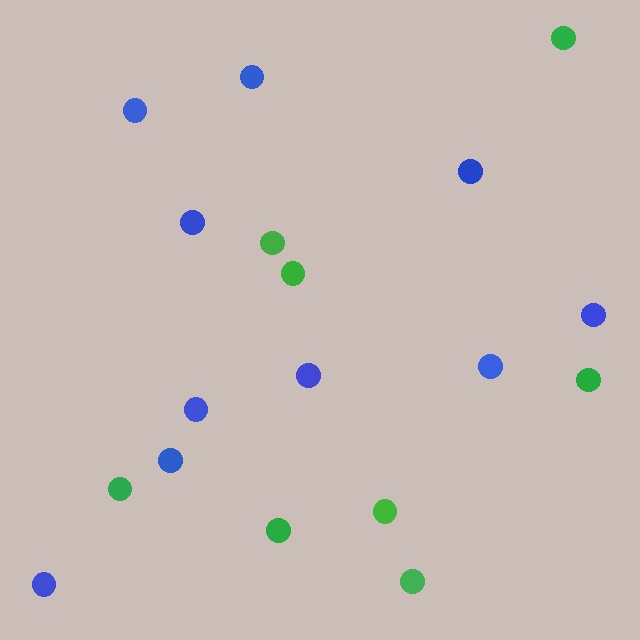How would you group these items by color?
There are 2 groups: one group of blue circles (10) and one group of green circles (8).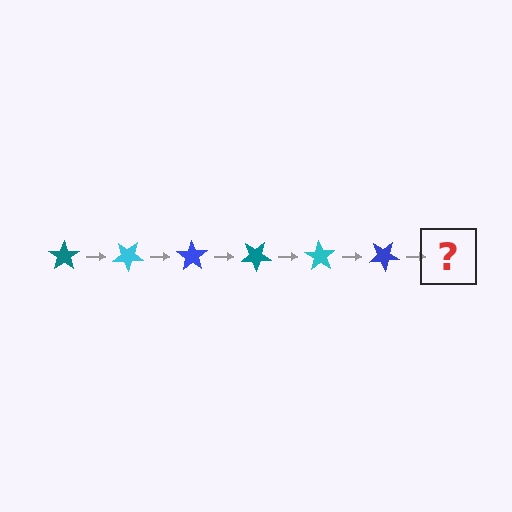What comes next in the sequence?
The next element should be a teal star, rotated 210 degrees from the start.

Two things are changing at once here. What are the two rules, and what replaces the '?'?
The two rules are that it rotates 35 degrees each step and the color cycles through teal, cyan, and blue. The '?' should be a teal star, rotated 210 degrees from the start.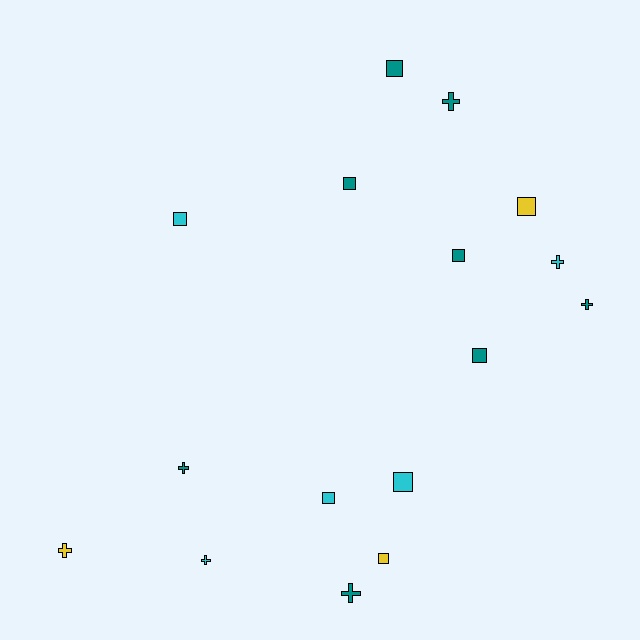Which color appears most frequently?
Teal, with 8 objects.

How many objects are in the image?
There are 16 objects.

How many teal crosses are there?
There are 4 teal crosses.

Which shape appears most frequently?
Square, with 9 objects.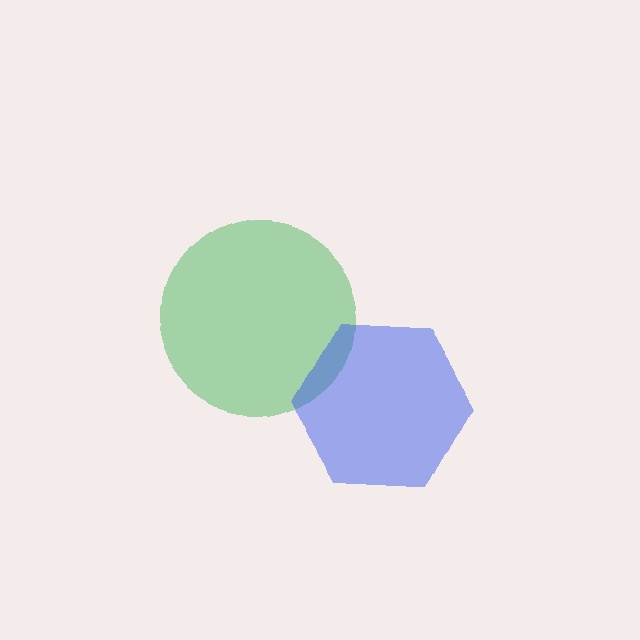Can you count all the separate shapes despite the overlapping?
Yes, there are 2 separate shapes.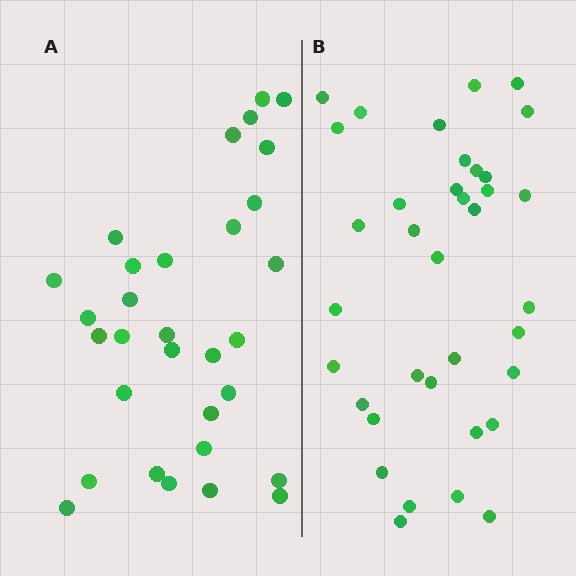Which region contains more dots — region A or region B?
Region B (the right region) has more dots.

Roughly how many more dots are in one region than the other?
Region B has about 5 more dots than region A.